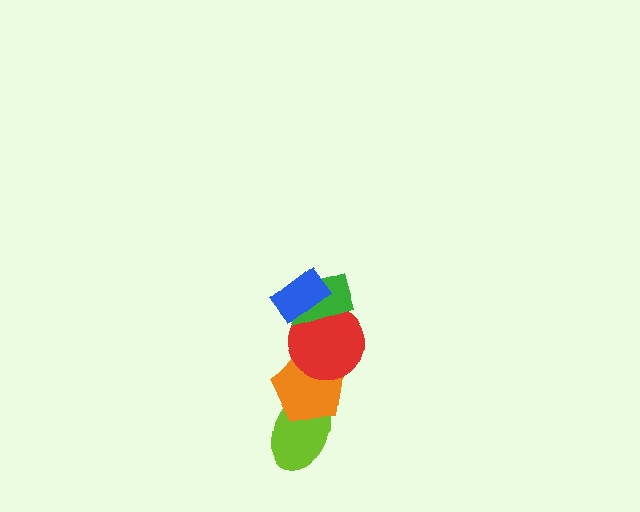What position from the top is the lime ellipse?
The lime ellipse is 5th from the top.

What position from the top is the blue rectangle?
The blue rectangle is 1st from the top.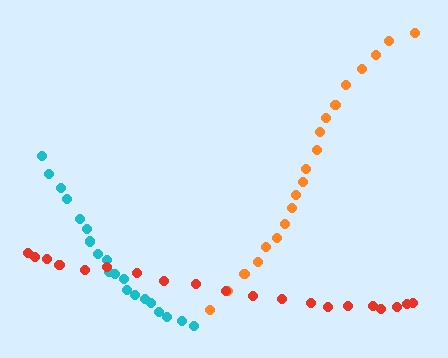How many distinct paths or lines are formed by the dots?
There are 3 distinct paths.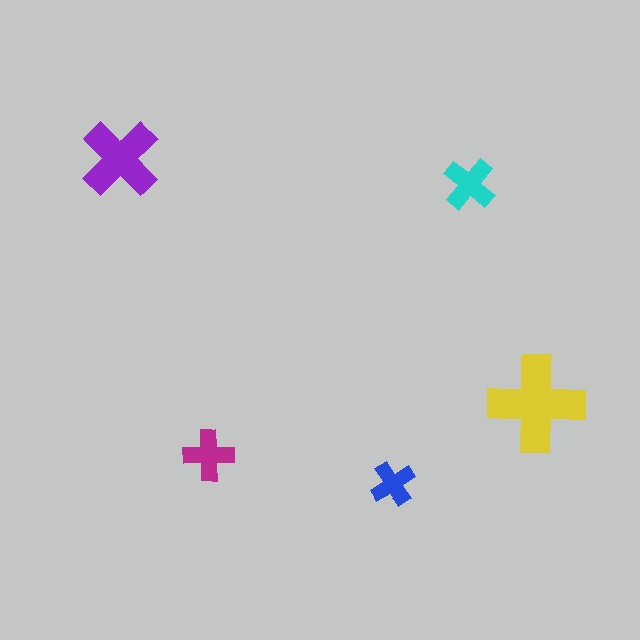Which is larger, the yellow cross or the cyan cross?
The yellow one.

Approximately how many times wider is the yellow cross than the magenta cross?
About 2 times wider.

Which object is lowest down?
The blue cross is bottommost.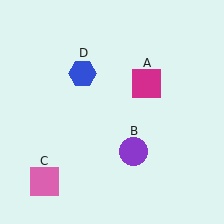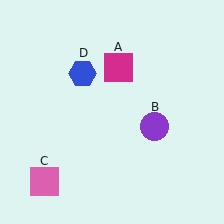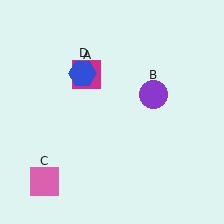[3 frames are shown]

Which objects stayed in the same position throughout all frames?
Pink square (object C) and blue hexagon (object D) remained stationary.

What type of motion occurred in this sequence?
The magenta square (object A), purple circle (object B) rotated counterclockwise around the center of the scene.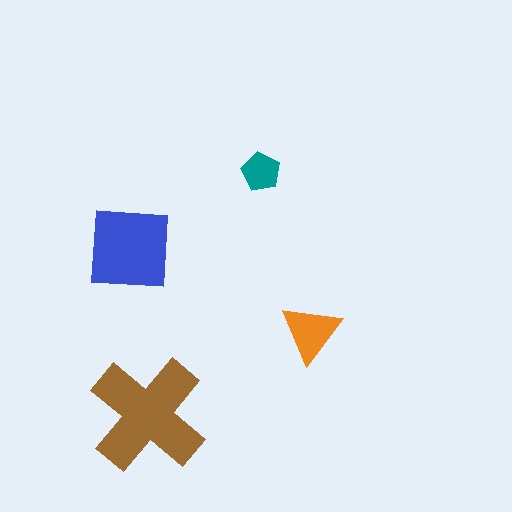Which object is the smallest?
The teal pentagon.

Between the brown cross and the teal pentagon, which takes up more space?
The brown cross.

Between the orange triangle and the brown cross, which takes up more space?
The brown cross.